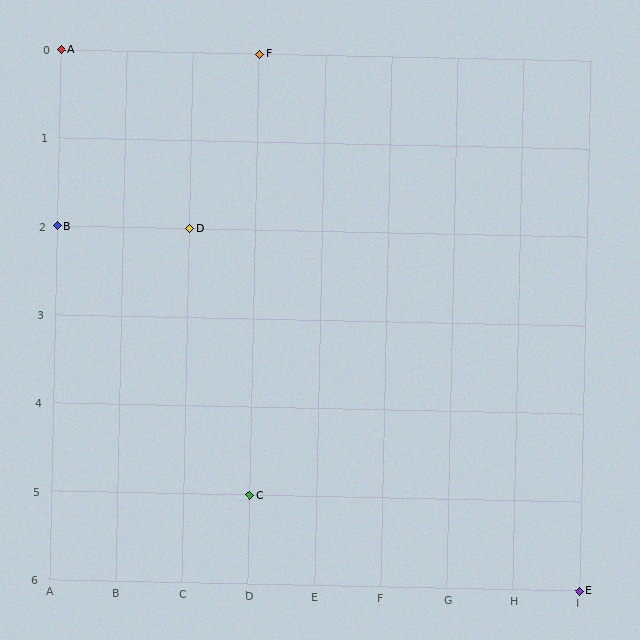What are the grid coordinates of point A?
Point A is at grid coordinates (A, 0).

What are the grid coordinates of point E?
Point E is at grid coordinates (I, 6).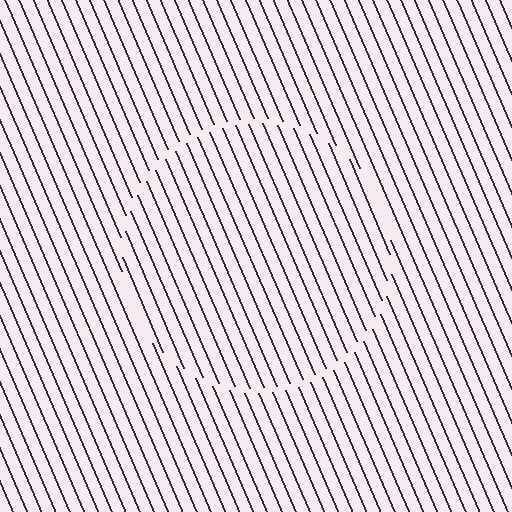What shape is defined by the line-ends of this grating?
An illusory circle. The interior of the shape contains the same grating, shifted by half a period — the contour is defined by the phase discontinuity where line-ends from the inner and outer gratings abut.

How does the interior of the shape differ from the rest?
The interior of the shape contains the same grating, shifted by half a period — the contour is defined by the phase discontinuity where line-ends from the inner and outer gratings abut.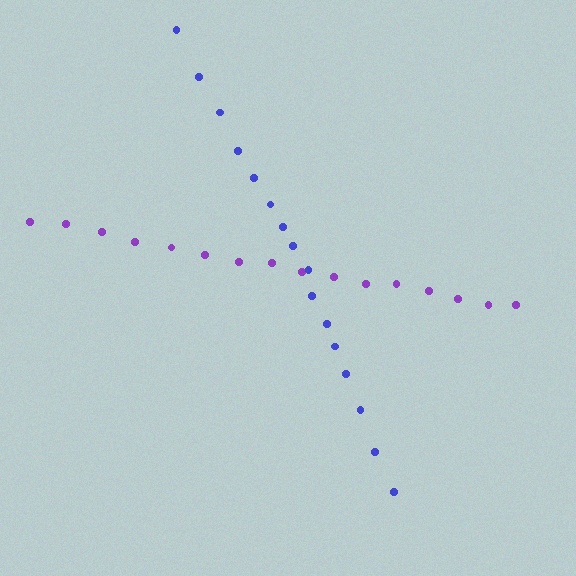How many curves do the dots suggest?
There are 2 distinct paths.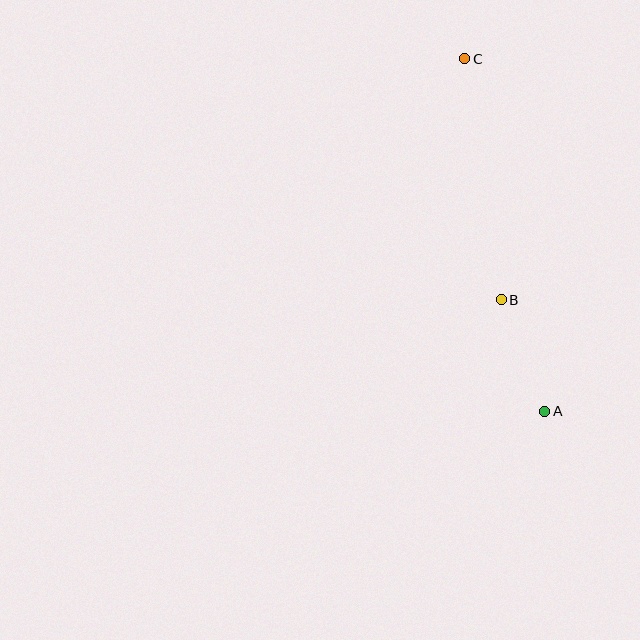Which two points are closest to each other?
Points A and B are closest to each other.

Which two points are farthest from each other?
Points A and C are farthest from each other.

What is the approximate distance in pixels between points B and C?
The distance between B and C is approximately 244 pixels.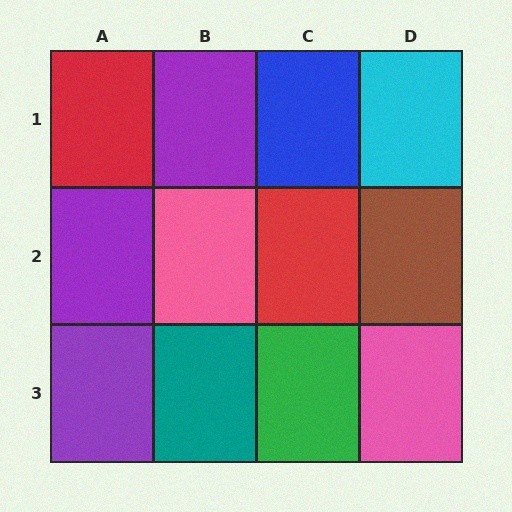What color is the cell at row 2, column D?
Brown.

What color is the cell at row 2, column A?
Purple.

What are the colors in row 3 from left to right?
Purple, teal, green, pink.